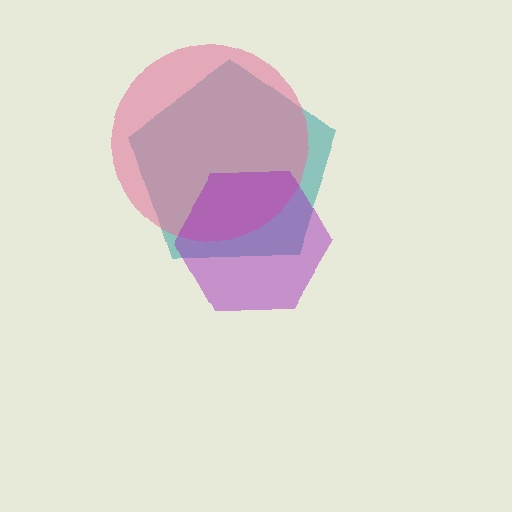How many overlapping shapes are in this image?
There are 3 overlapping shapes in the image.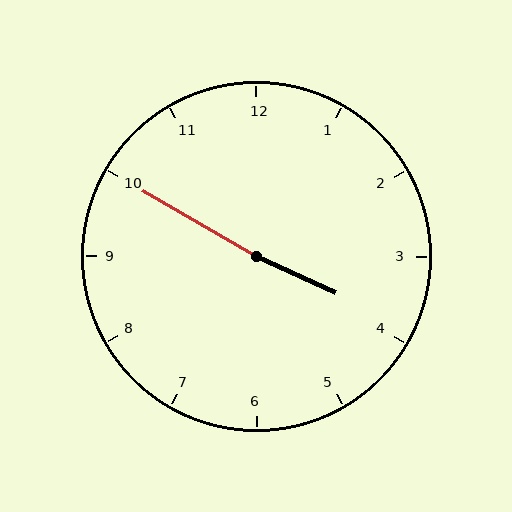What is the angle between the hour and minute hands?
Approximately 175 degrees.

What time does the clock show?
3:50.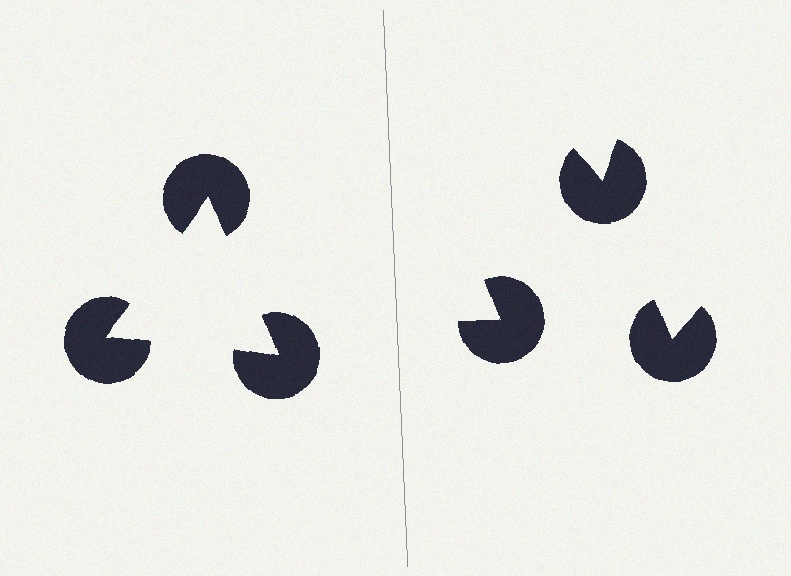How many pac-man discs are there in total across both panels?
6 — 3 on each side.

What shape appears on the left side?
An illusory triangle.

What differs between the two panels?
The pac-man discs are positioned identically on both sides; only the wedge orientations differ. On the left they align to a triangle; on the right they are misaligned.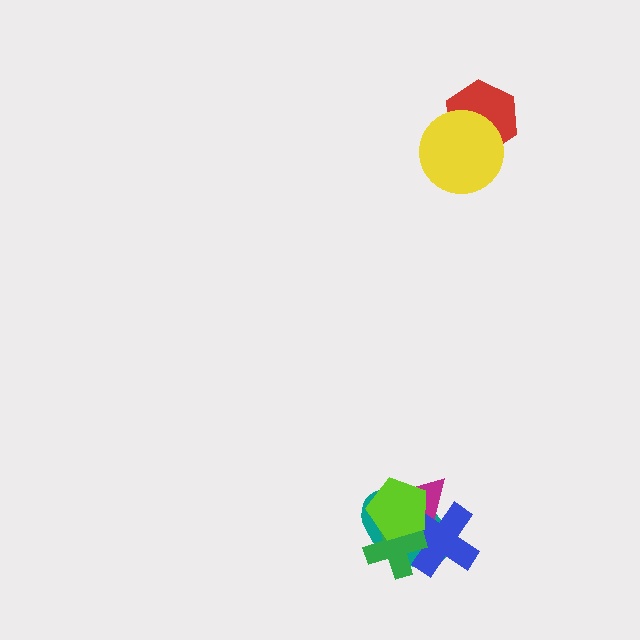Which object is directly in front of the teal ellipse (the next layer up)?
The magenta triangle is directly in front of the teal ellipse.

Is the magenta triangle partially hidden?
Yes, it is partially covered by another shape.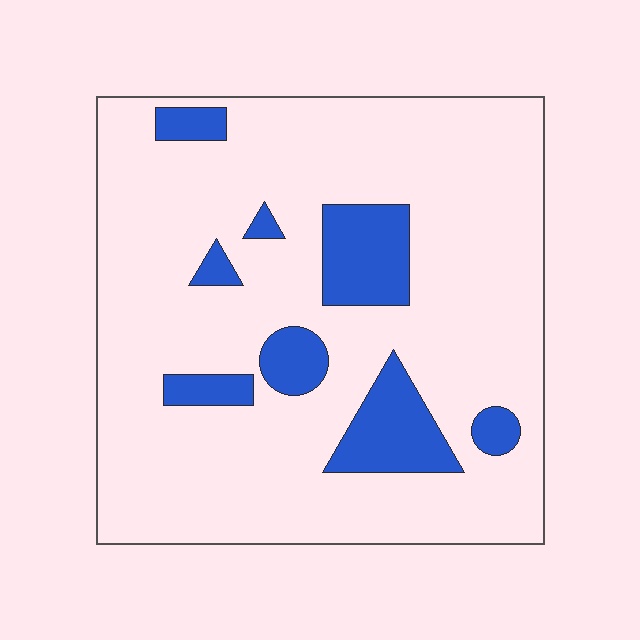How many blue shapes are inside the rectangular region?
8.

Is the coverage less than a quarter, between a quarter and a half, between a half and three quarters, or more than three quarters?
Less than a quarter.